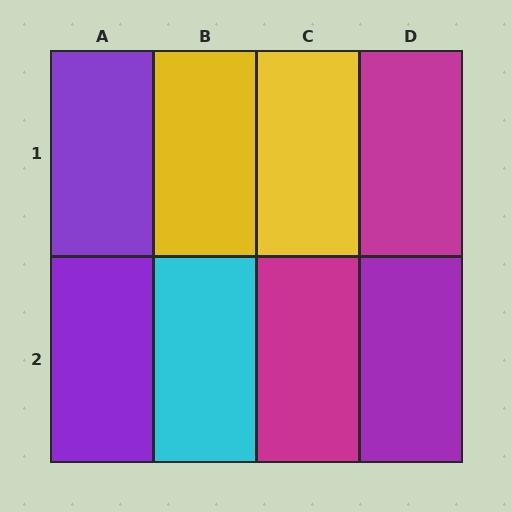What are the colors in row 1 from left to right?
Purple, yellow, yellow, magenta.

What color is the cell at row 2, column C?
Magenta.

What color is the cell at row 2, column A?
Purple.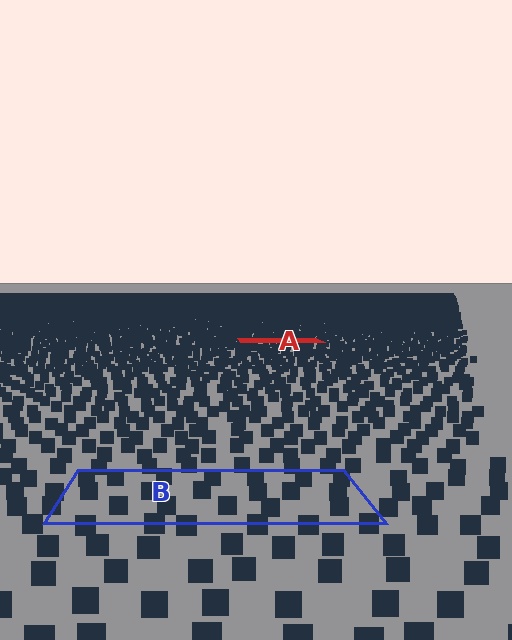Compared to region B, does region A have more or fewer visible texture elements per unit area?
Region A has more texture elements per unit area — they are packed more densely because it is farther away.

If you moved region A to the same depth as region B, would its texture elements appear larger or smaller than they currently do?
They would appear larger. At a closer depth, the same texture elements are projected at a bigger on-screen size.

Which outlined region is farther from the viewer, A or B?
Region A is farther from the viewer — the texture elements inside it appear smaller and more densely packed.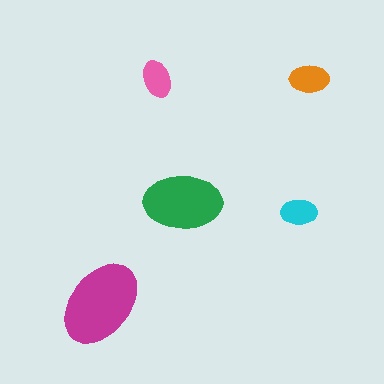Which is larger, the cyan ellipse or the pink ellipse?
The pink one.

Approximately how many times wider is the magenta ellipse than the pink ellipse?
About 2.5 times wider.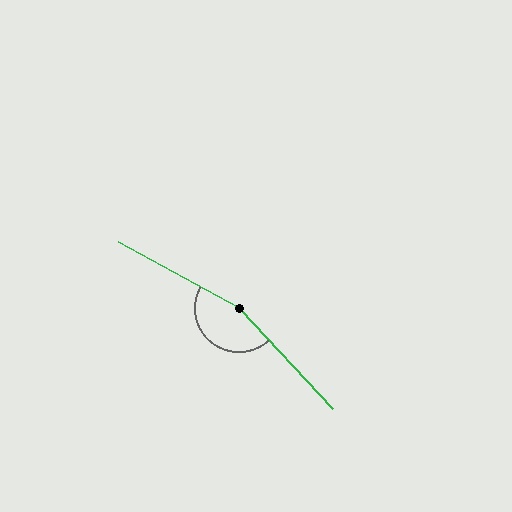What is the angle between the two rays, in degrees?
Approximately 162 degrees.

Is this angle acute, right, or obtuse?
It is obtuse.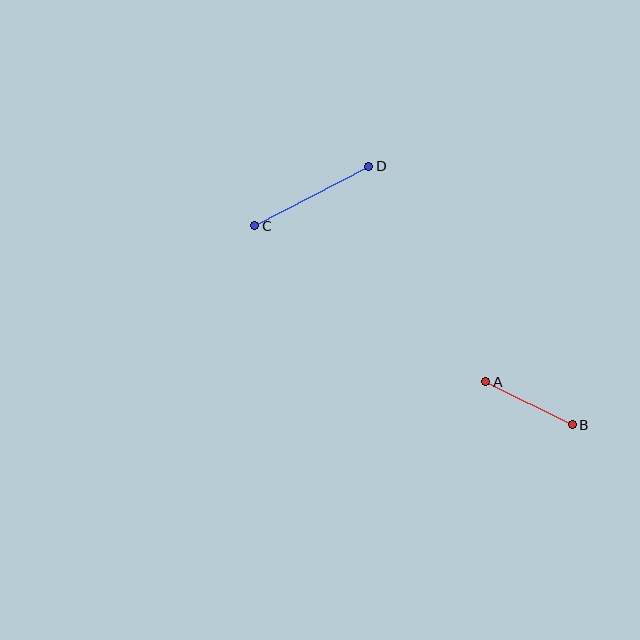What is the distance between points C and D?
The distance is approximately 129 pixels.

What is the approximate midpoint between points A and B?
The midpoint is at approximately (529, 403) pixels.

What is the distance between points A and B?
The distance is approximately 97 pixels.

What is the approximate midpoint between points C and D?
The midpoint is at approximately (312, 196) pixels.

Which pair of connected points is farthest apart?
Points C and D are farthest apart.